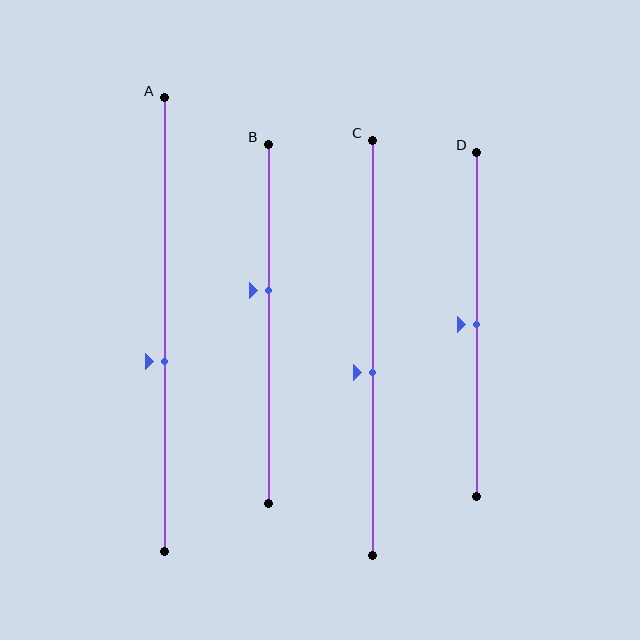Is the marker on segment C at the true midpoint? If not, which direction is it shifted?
No, the marker on segment C is shifted downward by about 6% of the segment length.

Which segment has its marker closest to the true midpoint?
Segment D has its marker closest to the true midpoint.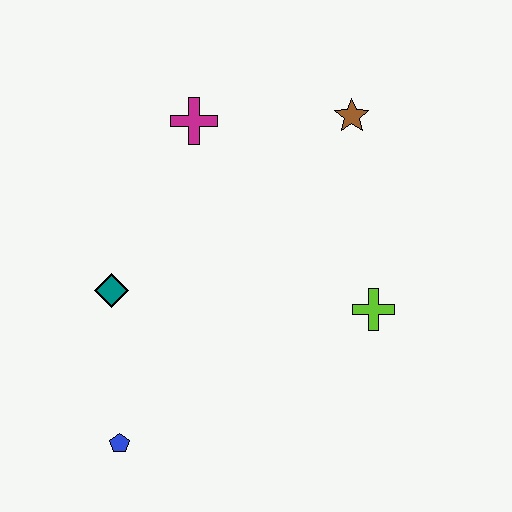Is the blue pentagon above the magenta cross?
No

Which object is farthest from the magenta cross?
The blue pentagon is farthest from the magenta cross.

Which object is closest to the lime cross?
The brown star is closest to the lime cross.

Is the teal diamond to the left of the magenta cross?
Yes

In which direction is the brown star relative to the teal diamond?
The brown star is to the right of the teal diamond.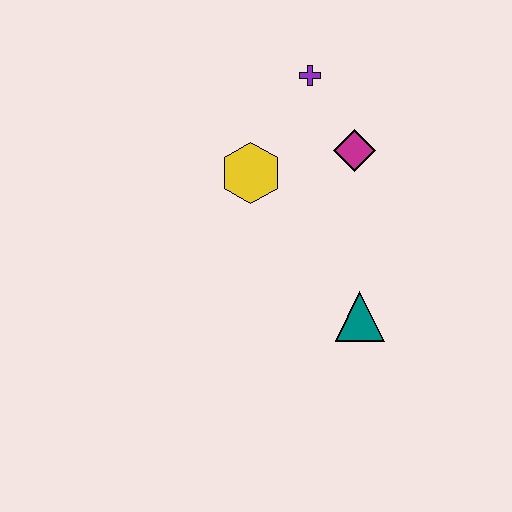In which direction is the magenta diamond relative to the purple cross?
The magenta diamond is below the purple cross.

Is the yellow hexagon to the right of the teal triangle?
No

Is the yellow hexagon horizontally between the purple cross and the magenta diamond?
No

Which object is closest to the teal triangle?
The magenta diamond is closest to the teal triangle.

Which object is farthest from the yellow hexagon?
The teal triangle is farthest from the yellow hexagon.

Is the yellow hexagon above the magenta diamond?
No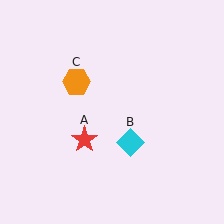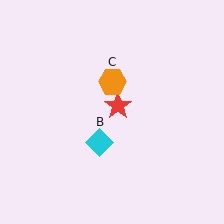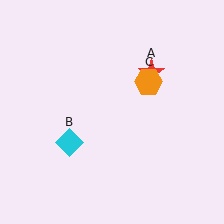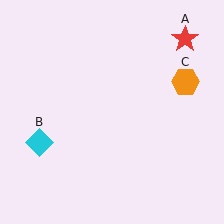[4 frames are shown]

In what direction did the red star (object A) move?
The red star (object A) moved up and to the right.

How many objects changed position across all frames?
3 objects changed position: red star (object A), cyan diamond (object B), orange hexagon (object C).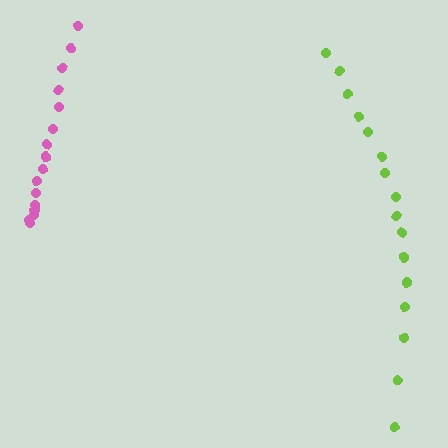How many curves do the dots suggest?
There are 2 distinct paths.